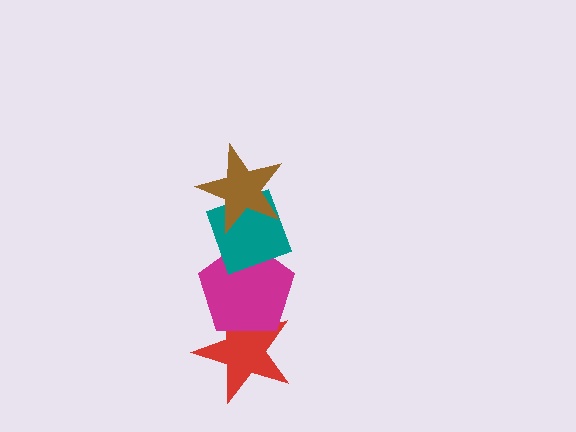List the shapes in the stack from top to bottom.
From top to bottom: the brown star, the teal diamond, the magenta pentagon, the red star.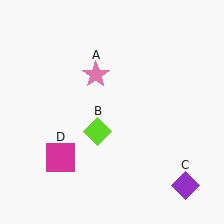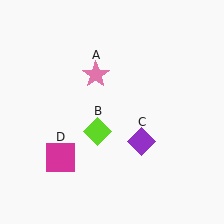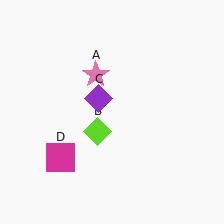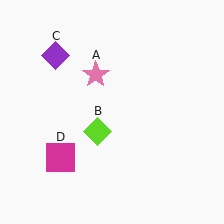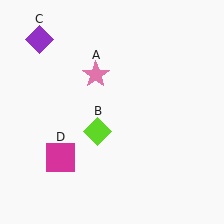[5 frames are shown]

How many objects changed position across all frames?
1 object changed position: purple diamond (object C).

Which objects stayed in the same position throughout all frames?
Pink star (object A) and lime diamond (object B) and magenta square (object D) remained stationary.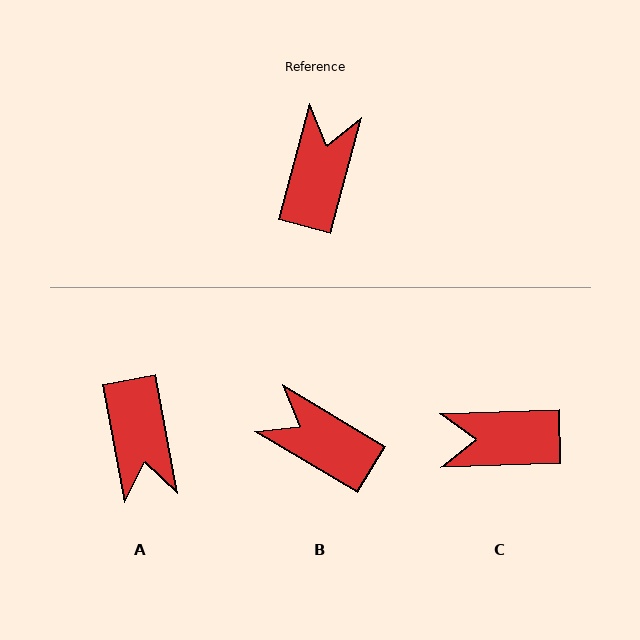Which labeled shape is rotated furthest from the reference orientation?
A, about 155 degrees away.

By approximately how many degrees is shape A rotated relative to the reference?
Approximately 155 degrees clockwise.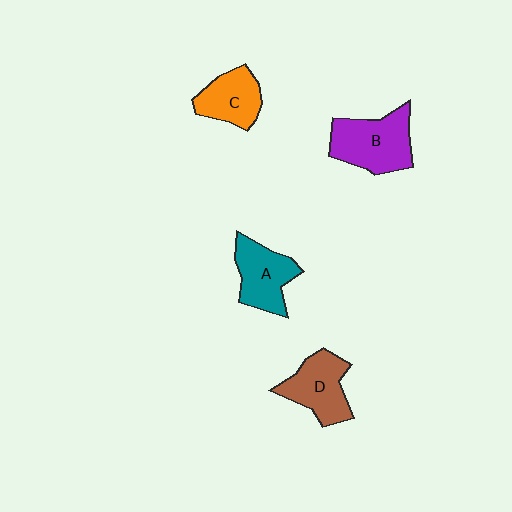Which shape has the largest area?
Shape B (purple).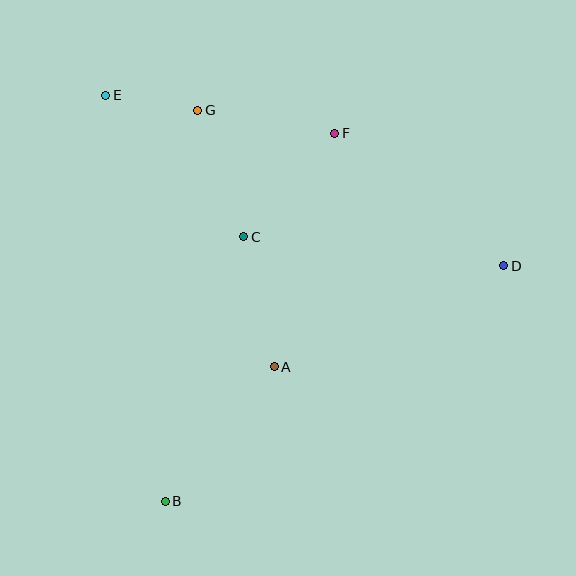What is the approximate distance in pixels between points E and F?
The distance between E and F is approximately 232 pixels.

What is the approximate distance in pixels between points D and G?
The distance between D and G is approximately 343 pixels.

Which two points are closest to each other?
Points E and G are closest to each other.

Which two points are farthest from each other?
Points D and E are farthest from each other.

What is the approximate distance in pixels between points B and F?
The distance between B and F is approximately 405 pixels.